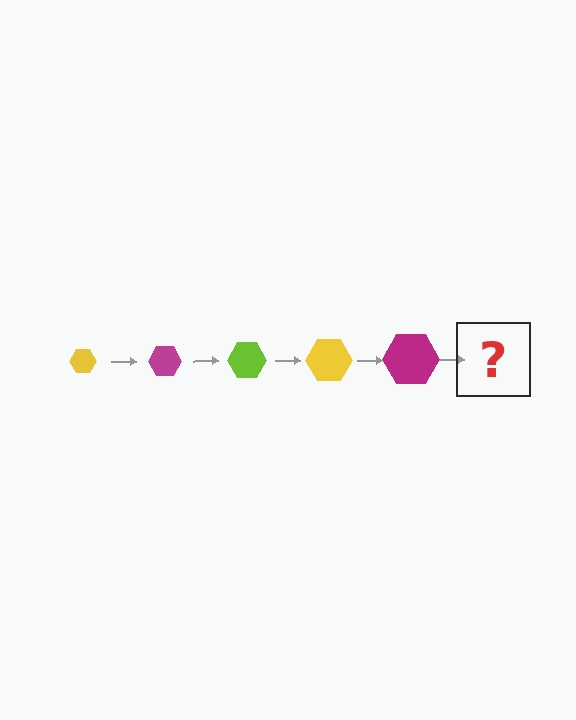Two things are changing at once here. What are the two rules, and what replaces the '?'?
The two rules are that the hexagon grows larger each step and the color cycles through yellow, magenta, and lime. The '?' should be a lime hexagon, larger than the previous one.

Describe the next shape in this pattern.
It should be a lime hexagon, larger than the previous one.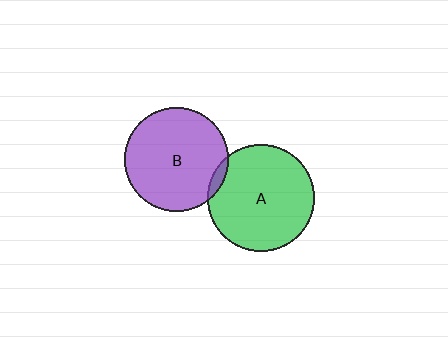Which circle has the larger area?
Circle A (green).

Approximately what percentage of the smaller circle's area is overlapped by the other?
Approximately 5%.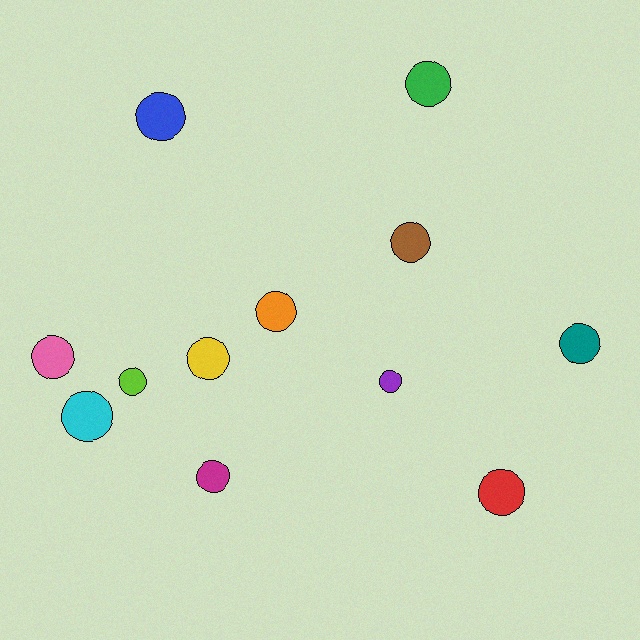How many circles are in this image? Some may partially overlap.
There are 12 circles.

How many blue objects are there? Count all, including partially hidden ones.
There is 1 blue object.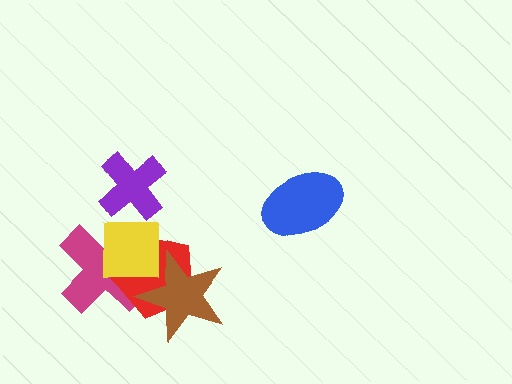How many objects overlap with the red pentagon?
3 objects overlap with the red pentagon.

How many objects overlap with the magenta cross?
3 objects overlap with the magenta cross.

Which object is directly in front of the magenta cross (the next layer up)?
The red pentagon is directly in front of the magenta cross.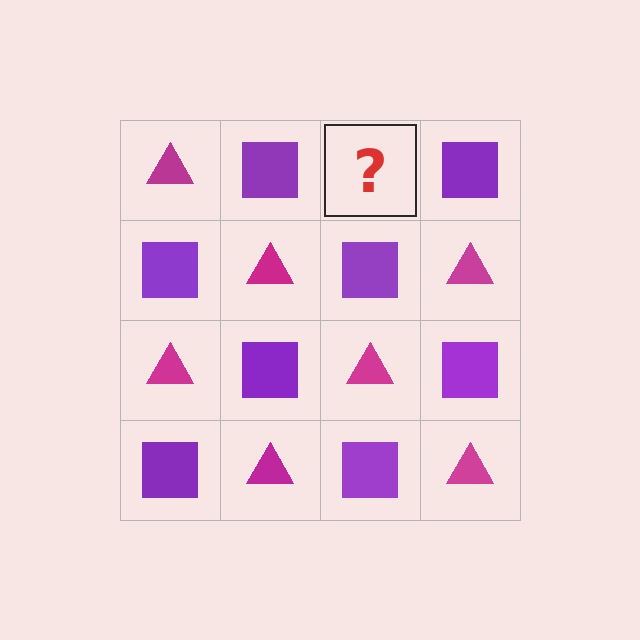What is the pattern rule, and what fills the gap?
The rule is that it alternates magenta triangle and purple square in a checkerboard pattern. The gap should be filled with a magenta triangle.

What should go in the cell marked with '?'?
The missing cell should contain a magenta triangle.